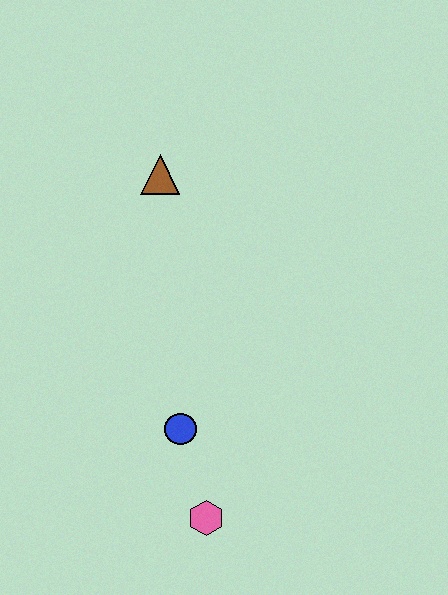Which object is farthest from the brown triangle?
The pink hexagon is farthest from the brown triangle.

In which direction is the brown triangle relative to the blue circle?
The brown triangle is above the blue circle.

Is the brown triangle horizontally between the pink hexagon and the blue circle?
No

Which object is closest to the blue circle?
The pink hexagon is closest to the blue circle.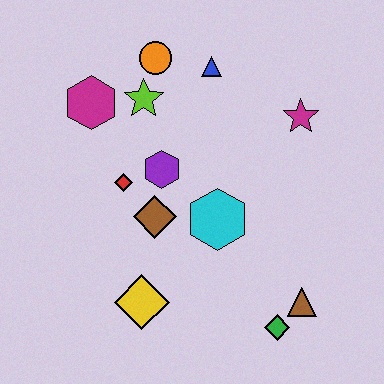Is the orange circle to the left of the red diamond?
No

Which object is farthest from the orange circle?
The green diamond is farthest from the orange circle.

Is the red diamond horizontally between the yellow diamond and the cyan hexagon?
No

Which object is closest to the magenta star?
The blue triangle is closest to the magenta star.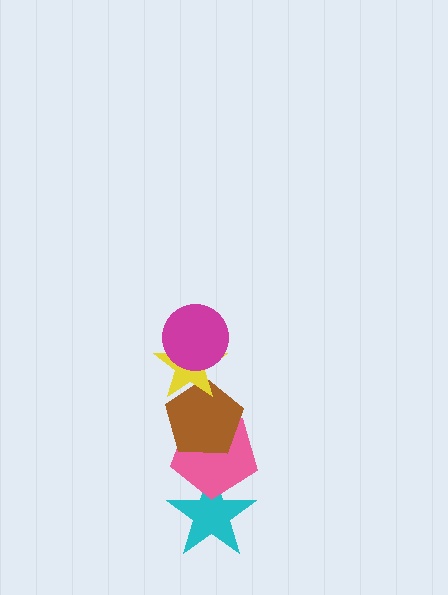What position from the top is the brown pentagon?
The brown pentagon is 3rd from the top.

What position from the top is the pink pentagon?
The pink pentagon is 4th from the top.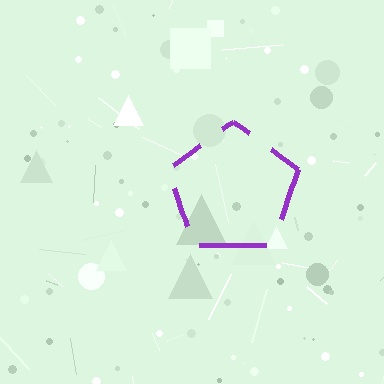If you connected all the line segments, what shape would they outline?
They would outline a pentagon.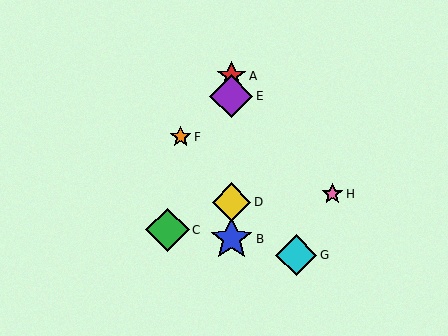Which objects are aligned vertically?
Objects A, B, D, E are aligned vertically.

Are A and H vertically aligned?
No, A is at x≈231 and H is at x≈332.